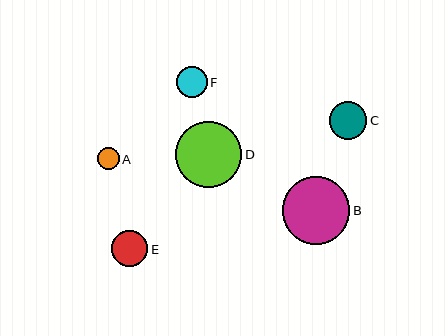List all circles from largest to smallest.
From largest to smallest: B, D, C, E, F, A.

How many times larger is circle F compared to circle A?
Circle F is approximately 1.4 times the size of circle A.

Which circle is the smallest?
Circle A is the smallest with a size of approximately 22 pixels.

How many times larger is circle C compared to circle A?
Circle C is approximately 1.7 times the size of circle A.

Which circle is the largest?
Circle B is the largest with a size of approximately 67 pixels.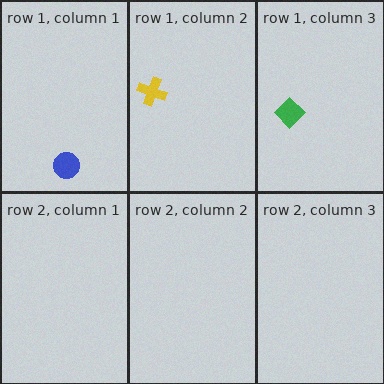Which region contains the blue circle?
The row 1, column 1 region.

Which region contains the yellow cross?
The row 1, column 2 region.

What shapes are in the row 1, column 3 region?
The green diamond.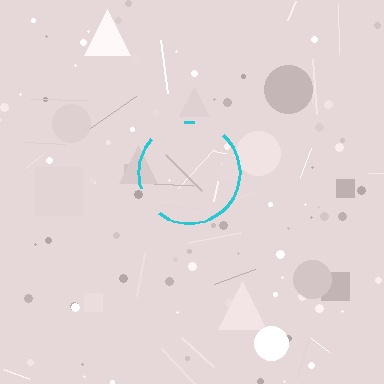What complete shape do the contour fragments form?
The contour fragments form a circle.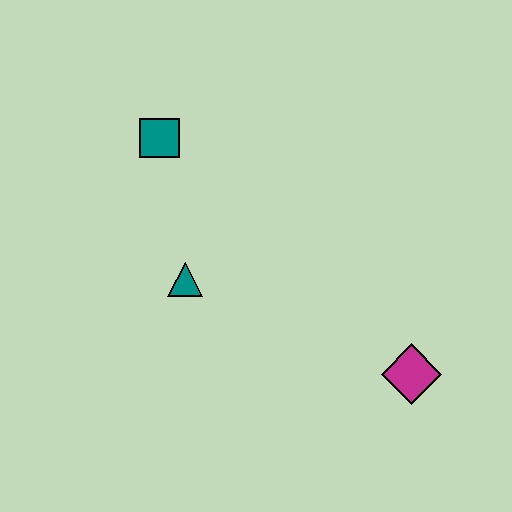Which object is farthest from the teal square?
The magenta diamond is farthest from the teal square.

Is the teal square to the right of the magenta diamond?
No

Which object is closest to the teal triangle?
The teal square is closest to the teal triangle.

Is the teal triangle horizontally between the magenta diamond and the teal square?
Yes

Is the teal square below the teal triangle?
No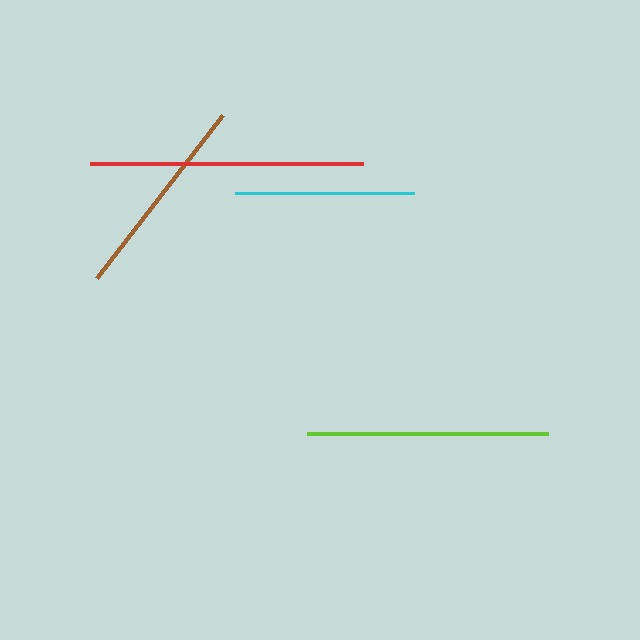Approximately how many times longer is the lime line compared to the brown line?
The lime line is approximately 1.2 times the length of the brown line.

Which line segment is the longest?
The red line is the longest at approximately 273 pixels.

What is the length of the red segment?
The red segment is approximately 273 pixels long.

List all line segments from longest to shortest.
From longest to shortest: red, lime, brown, cyan.